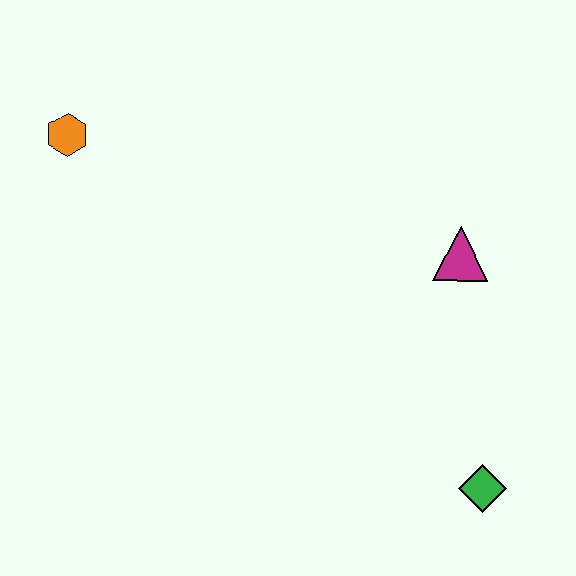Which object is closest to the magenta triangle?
The green diamond is closest to the magenta triangle.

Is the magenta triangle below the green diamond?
No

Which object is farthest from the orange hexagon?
The green diamond is farthest from the orange hexagon.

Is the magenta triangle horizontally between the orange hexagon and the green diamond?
Yes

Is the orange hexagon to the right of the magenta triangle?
No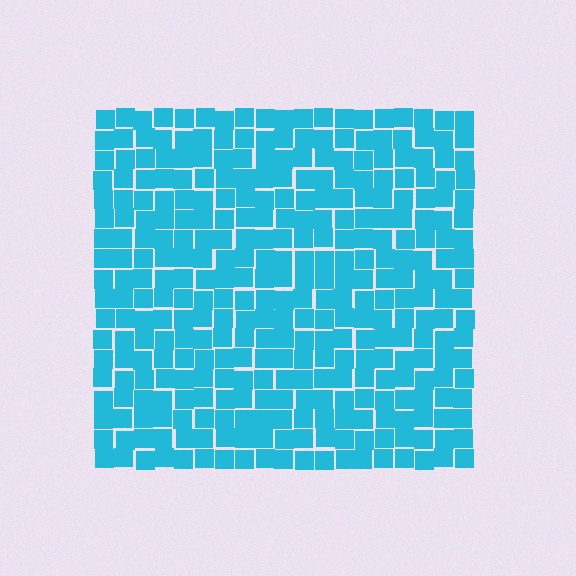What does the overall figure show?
The overall figure shows a square.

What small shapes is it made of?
It is made of small squares.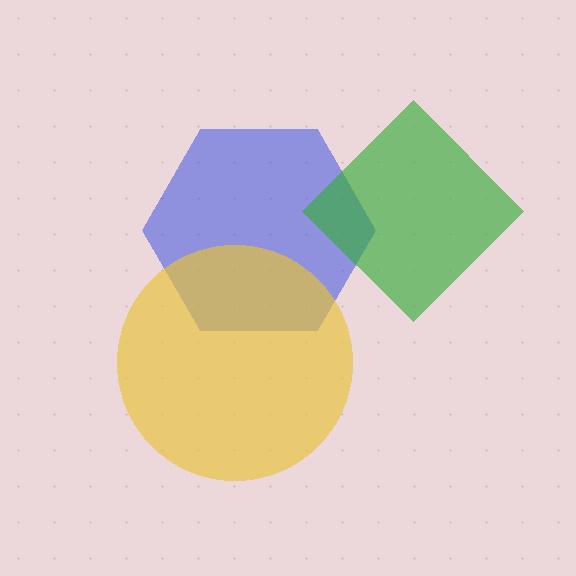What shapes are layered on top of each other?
The layered shapes are: a blue hexagon, a yellow circle, a green diamond.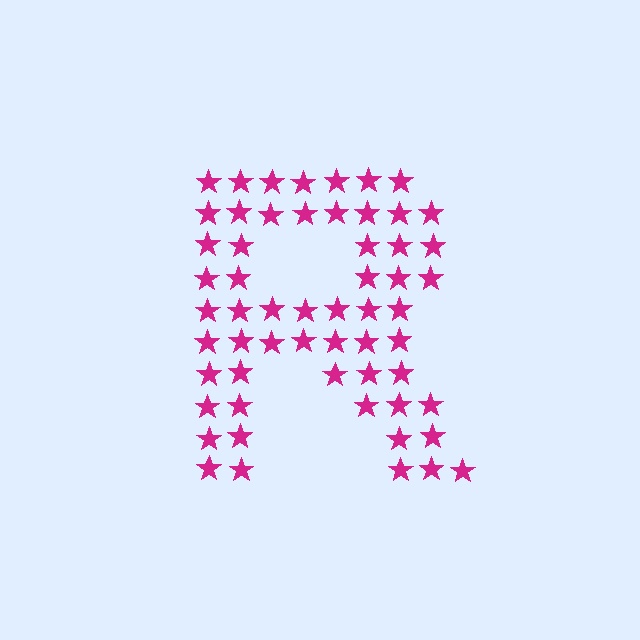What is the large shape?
The large shape is the letter R.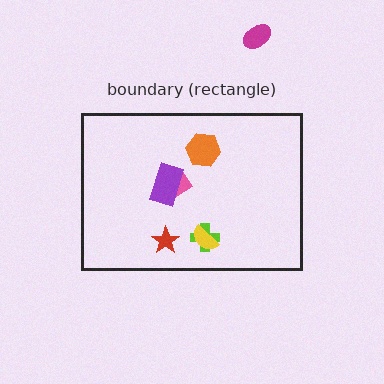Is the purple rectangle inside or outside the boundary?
Inside.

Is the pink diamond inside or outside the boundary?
Inside.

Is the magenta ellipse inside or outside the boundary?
Outside.